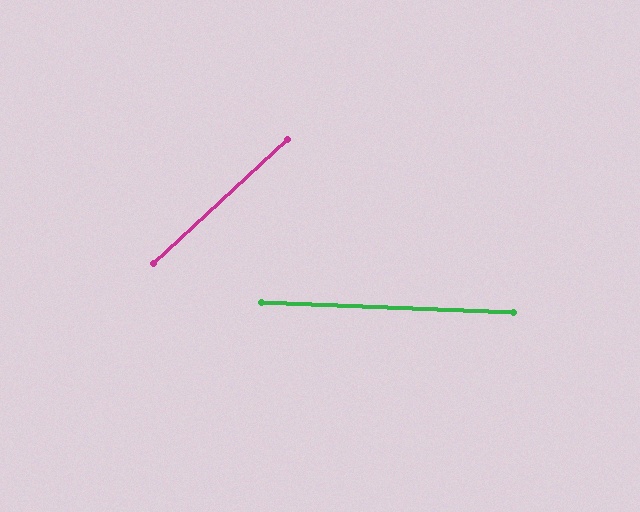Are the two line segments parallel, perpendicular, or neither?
Neither parallel nor perpendicular — they differ by about 45°.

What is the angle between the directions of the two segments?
Approximately 45 degrees.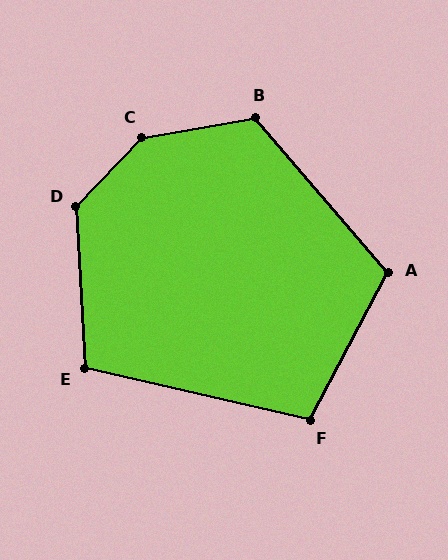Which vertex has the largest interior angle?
C, at approximately 143 degrees.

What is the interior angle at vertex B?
Approximately 121 degrees (obtuse).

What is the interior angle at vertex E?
Approximately 106 degrees (obtuse).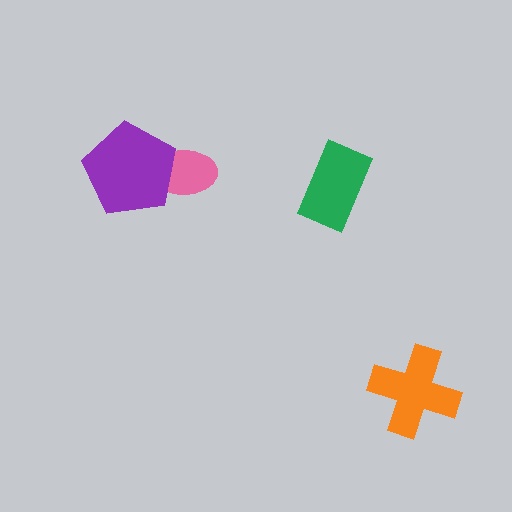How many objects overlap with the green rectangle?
0 objects overlap with the green rectangle.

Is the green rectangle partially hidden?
No, no other shape covers it.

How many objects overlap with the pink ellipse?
1 object overlaps with the pink ellipse.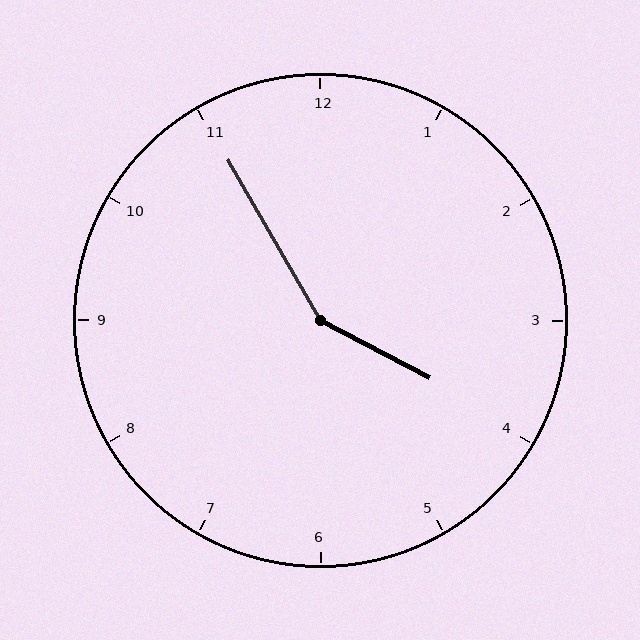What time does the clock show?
3:55.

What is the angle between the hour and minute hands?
Approximately 148 degrees.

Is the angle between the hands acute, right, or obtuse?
It is obtuse.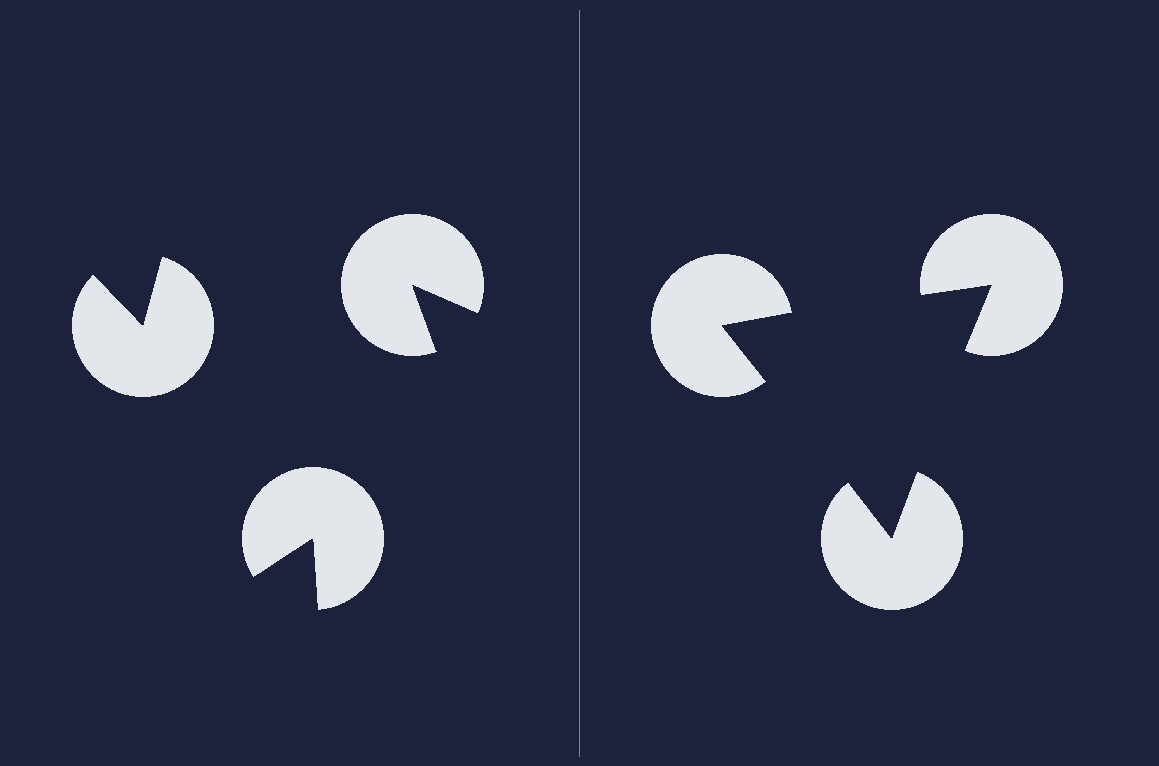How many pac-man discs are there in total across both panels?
6 — 3 on each side.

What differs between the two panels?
The pac-man discs are positioned identically on both sides; only the wedge orientations differ. On the right they align to a triangle; on the left they are misaligned.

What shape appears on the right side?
An illusory triangle.